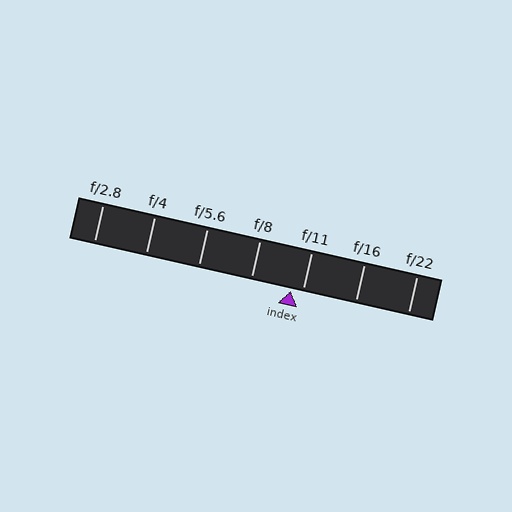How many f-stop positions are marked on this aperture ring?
There are 7 f-stop positions marked.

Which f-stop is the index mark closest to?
The index mark is closest to f/11.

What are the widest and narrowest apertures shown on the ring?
The widest aperture shown is f/2.8 and the narrowest is f/22.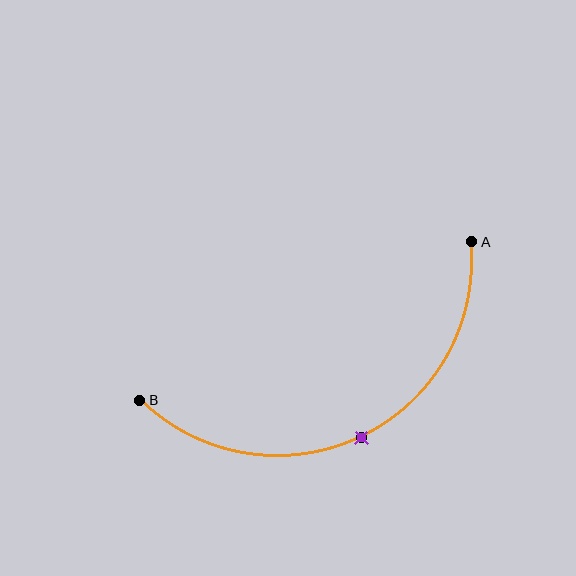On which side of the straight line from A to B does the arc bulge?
The arc bulges below the straight line connecting A and B.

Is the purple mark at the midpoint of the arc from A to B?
Yes. The purple mark lies on the arc at equal arc-length from both A and B — it is the arc midpoint.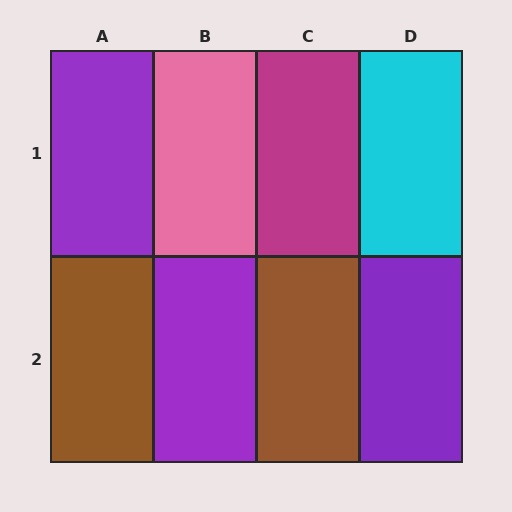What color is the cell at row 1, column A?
Purple.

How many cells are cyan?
1 cell is cyan.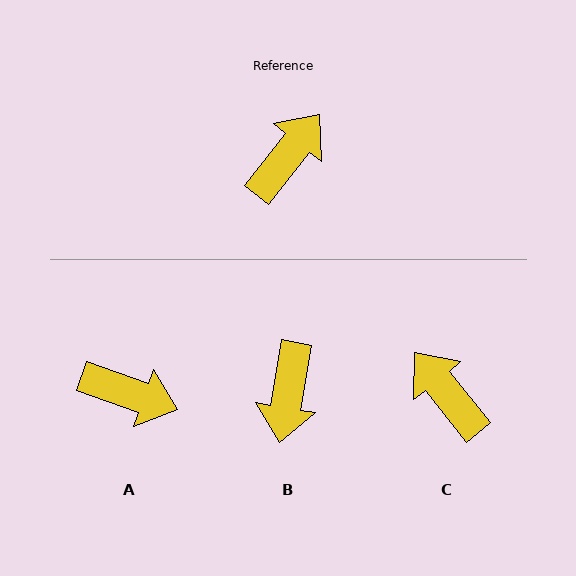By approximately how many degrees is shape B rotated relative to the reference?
Approximately 152 degrees clockwise.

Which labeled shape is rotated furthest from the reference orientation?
B, about 152 degrees away.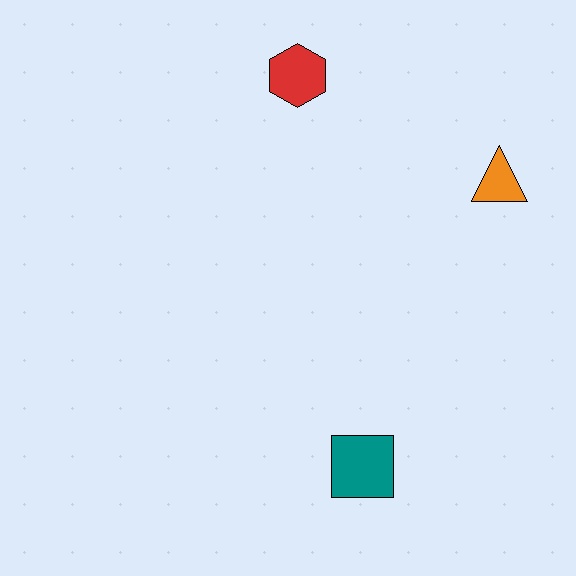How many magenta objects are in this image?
There are no magenta objects.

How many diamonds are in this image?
There are no diamonds.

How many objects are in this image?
There are 3 objects.